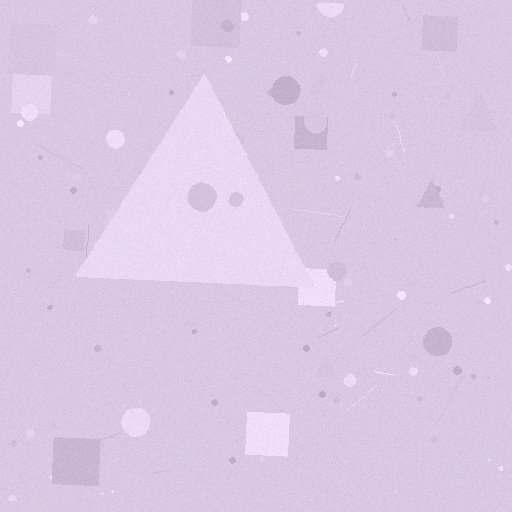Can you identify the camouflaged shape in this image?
The camouflaged shape is a triangle.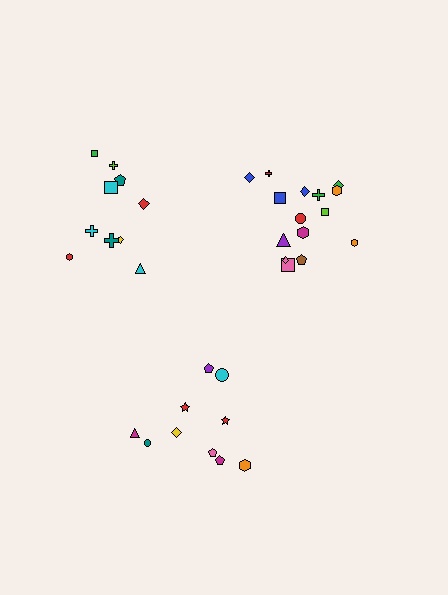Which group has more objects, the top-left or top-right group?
The top-right group.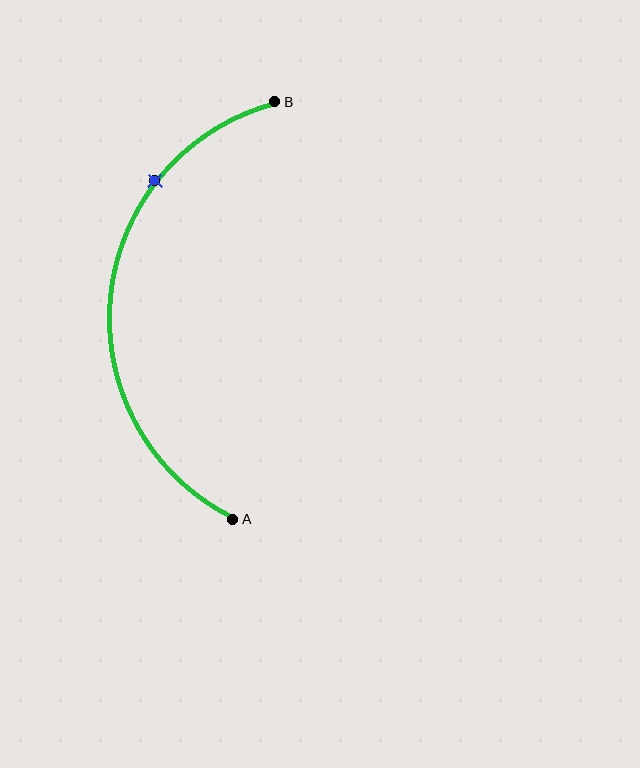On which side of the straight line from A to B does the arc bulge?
The arc bulges to the left of the straight line connecting A and B.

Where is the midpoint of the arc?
The arc midpoint is the point on the curve farthest from the straight line joining A and B. It sits to the left of that line.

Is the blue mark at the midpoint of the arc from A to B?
No. The blue mark lies on the arc but is closer to endpoint B. The arc midpoint would be at the point on the curve equidistant along the arc from both A and B.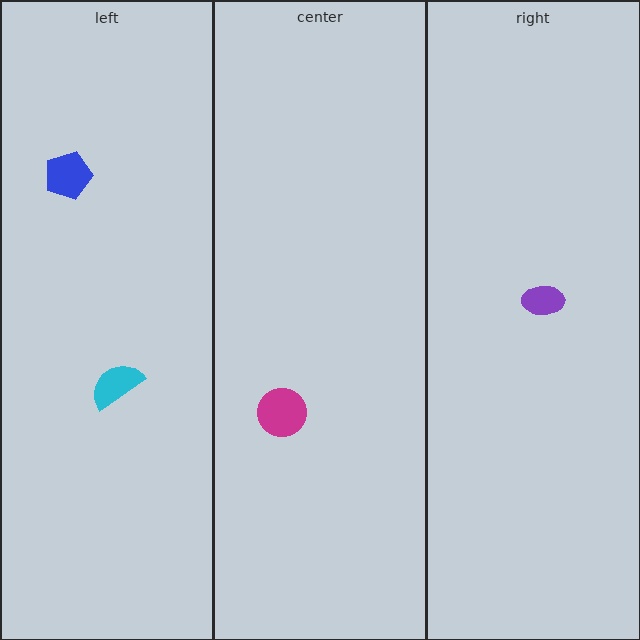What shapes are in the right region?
The purple ellipse.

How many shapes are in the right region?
1.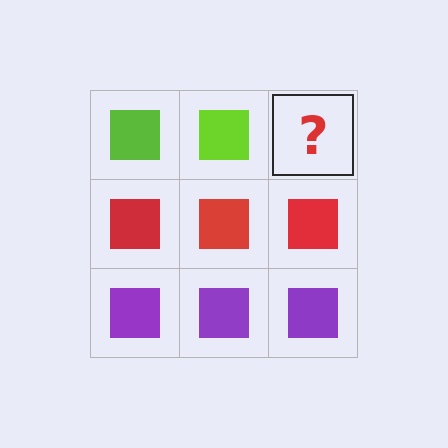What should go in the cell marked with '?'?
The missing cell should contain a lime square.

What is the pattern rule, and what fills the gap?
The rule is that each row has a consistent color. The gap should be filled with a lime square.